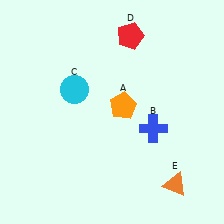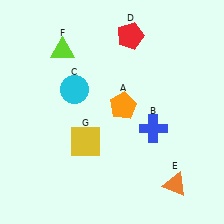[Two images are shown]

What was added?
A lime triangle (F), a yellow square (G) were added in Image 2.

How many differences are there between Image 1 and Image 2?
There are 2 differences between the two images.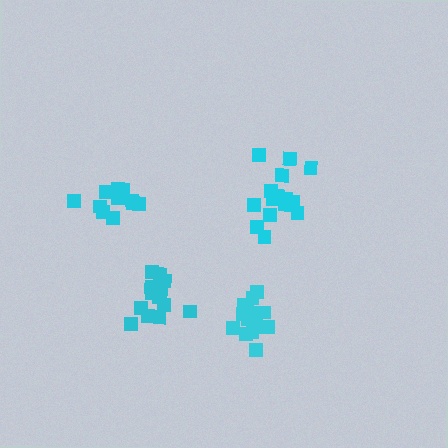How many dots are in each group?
Group 1: 14 dots, Group 2: 14 dots, Group 3: 13 dots, Group 4: 15 dots (56 total).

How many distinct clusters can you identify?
There are 4 distinct clusters.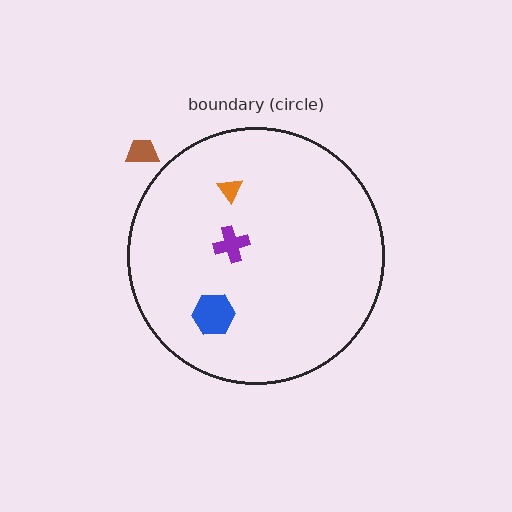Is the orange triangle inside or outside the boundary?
Inside.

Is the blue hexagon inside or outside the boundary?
Inside.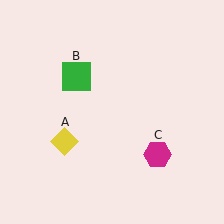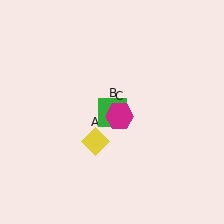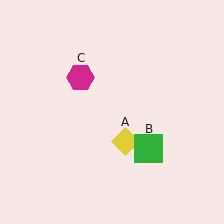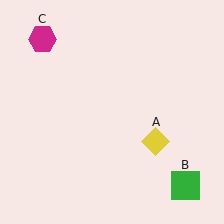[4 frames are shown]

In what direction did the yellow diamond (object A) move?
The yellow diamond (object A) moved right.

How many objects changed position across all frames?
3 objects changed position: yellow diamond (object A), green square (object B), magenta hexagon (object C).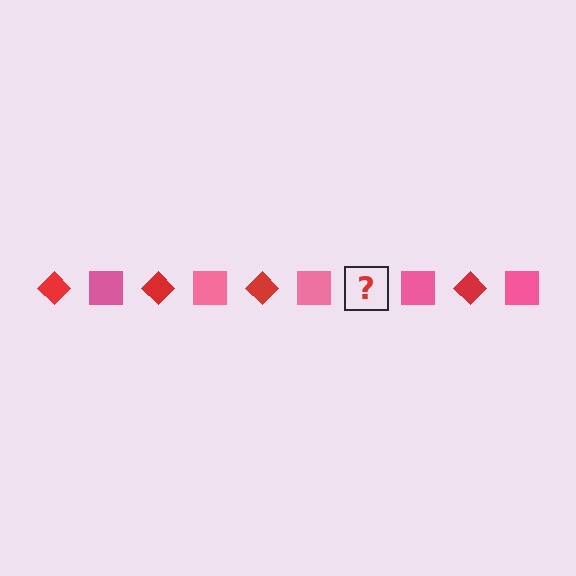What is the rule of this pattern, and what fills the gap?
The rule is that the pattern alternates between red diamond and pink square. The gap should be filled with a red diamond.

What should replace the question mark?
The question mark should be replaced with a red diamond.